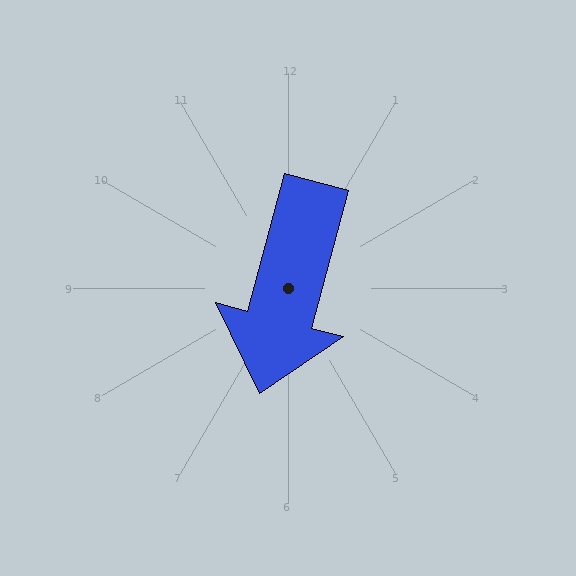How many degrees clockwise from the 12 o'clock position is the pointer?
Approximately 195 degrees.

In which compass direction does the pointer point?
South.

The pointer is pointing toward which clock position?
Roughly 7 o'clock.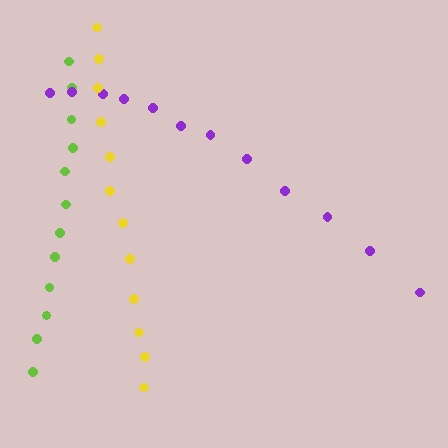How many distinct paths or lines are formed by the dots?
There are 3 distinct paths.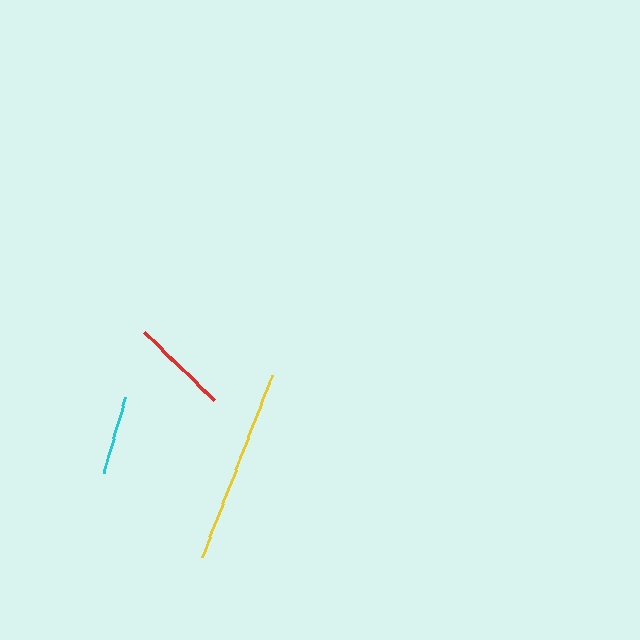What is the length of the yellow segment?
The yellow segment is approximately 194 pixels long.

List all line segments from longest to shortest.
From longest to shortest: yellow, red, cyan.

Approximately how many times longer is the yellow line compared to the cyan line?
The yellow line is approximately 2.5 times the length of the cyan line.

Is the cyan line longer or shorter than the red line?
The red line is longer than the cyan line.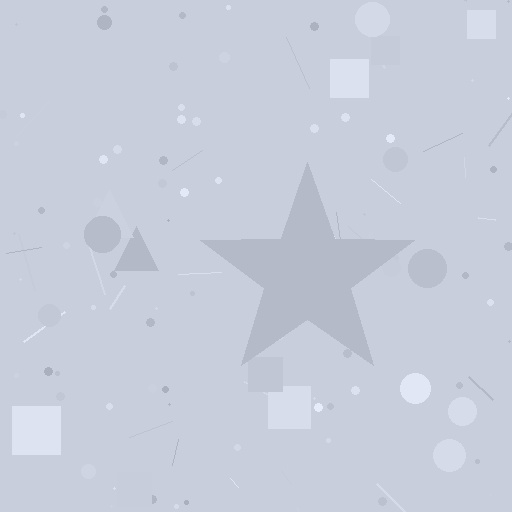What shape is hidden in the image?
A star is hidden in the image.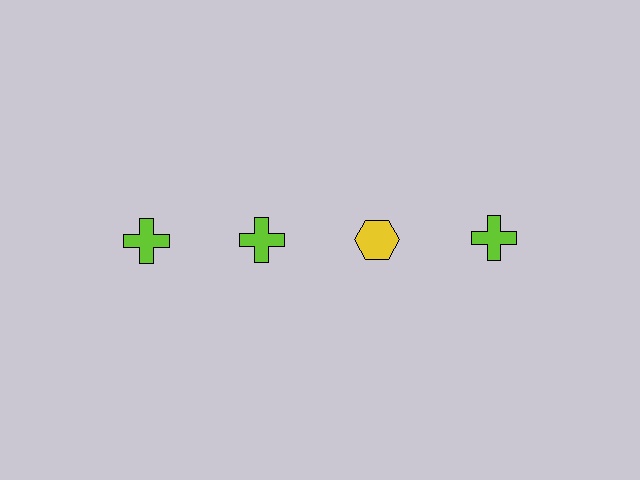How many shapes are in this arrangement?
There are 4 shapes arranged in a grid pattern.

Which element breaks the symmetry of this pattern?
The yellow hexagon in the top row, center column breaks the symmetry. All other shapes are lime crosses.